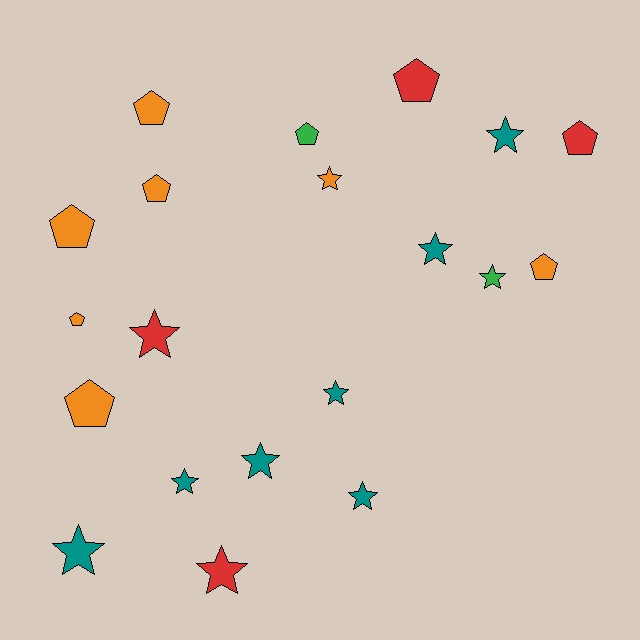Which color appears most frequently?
Orange, with 7 objects.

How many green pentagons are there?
There is 1 green pentagon.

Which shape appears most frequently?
Star, with 11 objects.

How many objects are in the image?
There are 20 objects.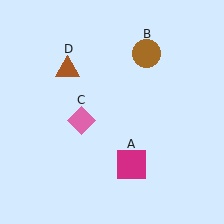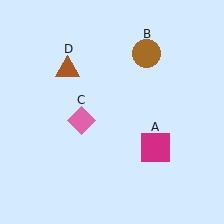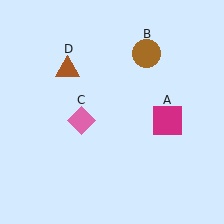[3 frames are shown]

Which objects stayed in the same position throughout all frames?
Brown circle (object B) and pink diamond (object C) and brown triangle (object D) remained stationary.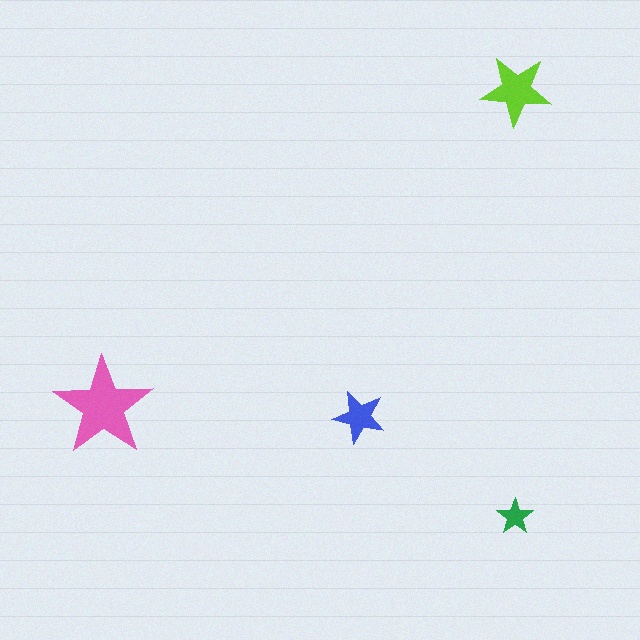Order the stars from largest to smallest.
the pink one, the lime one, the blue one, the green one.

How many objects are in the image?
There are 4 objects in the image.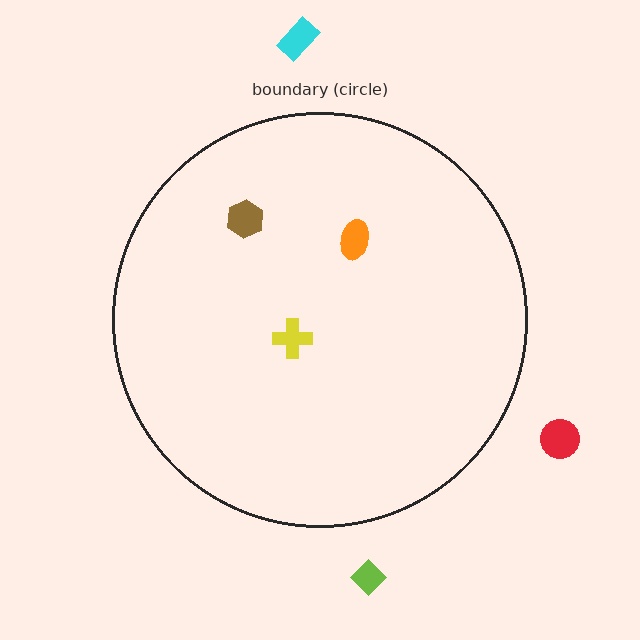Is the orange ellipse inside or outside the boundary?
Inside.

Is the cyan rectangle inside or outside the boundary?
Outside.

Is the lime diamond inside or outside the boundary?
Outside.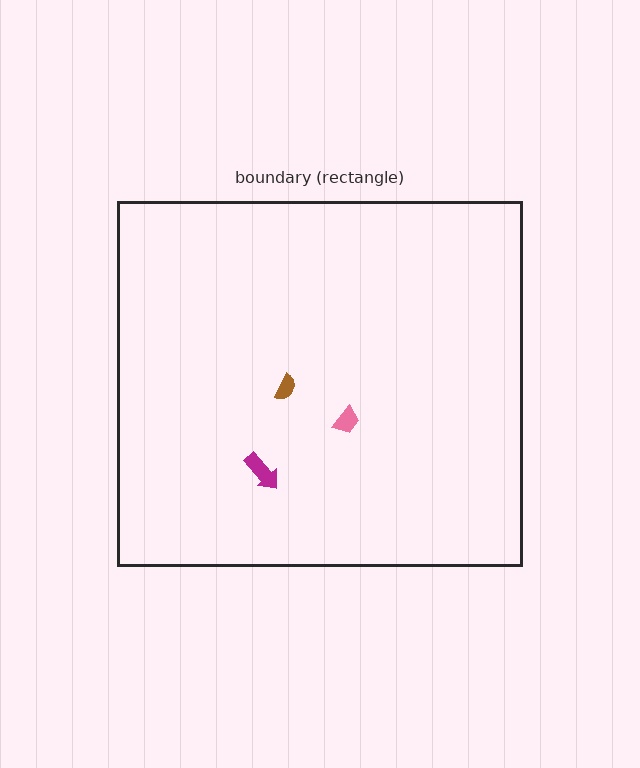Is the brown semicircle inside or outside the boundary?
Inside.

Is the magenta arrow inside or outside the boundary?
Inside.